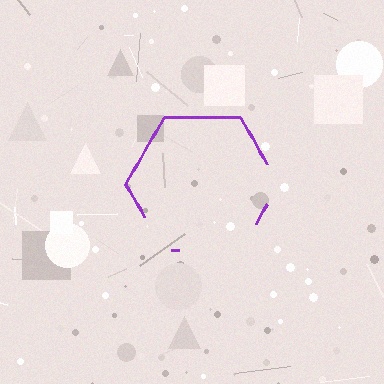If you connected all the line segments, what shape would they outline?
They would outline a hexagon.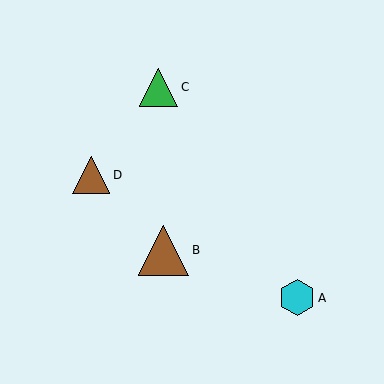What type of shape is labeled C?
Shape C is a green triangle.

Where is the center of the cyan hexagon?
The center of the cyan hexagon is at (297, 298).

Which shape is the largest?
The brown triangle (labeled B) is the largest.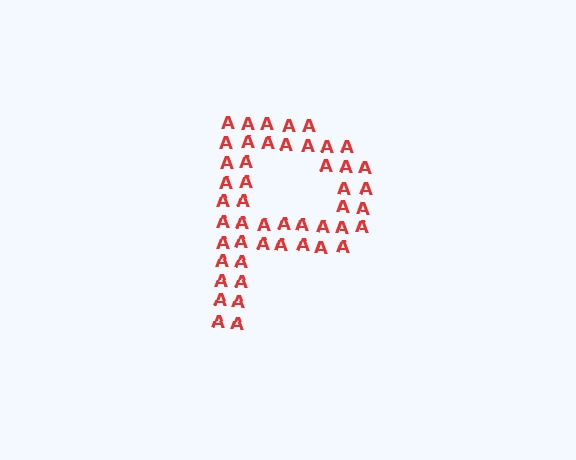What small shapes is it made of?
It is made of small letter A's.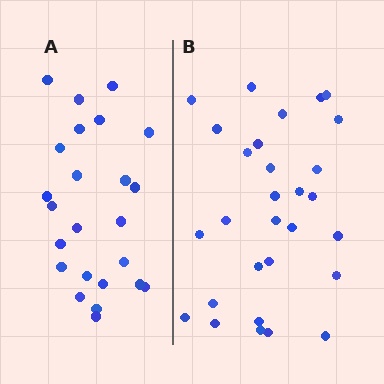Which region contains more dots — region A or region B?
Region B (the right region) has more dots.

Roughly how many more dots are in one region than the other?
Region B has about 5 more dots than region A.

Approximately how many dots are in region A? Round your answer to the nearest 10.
About 20 dots. (The exact count is 24, which rounds to 20.)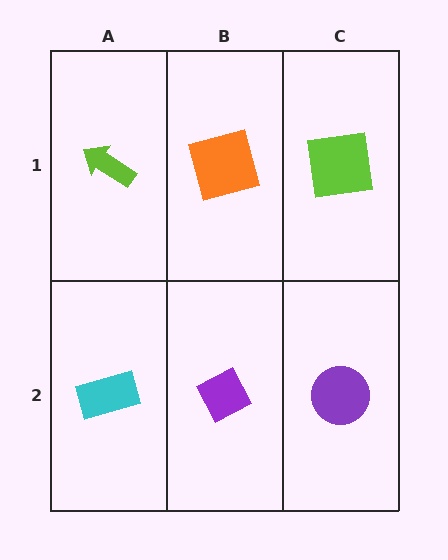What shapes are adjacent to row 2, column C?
A lime square (row 1, column C), a purple diamond (row 2, column B).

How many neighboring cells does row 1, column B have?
3.